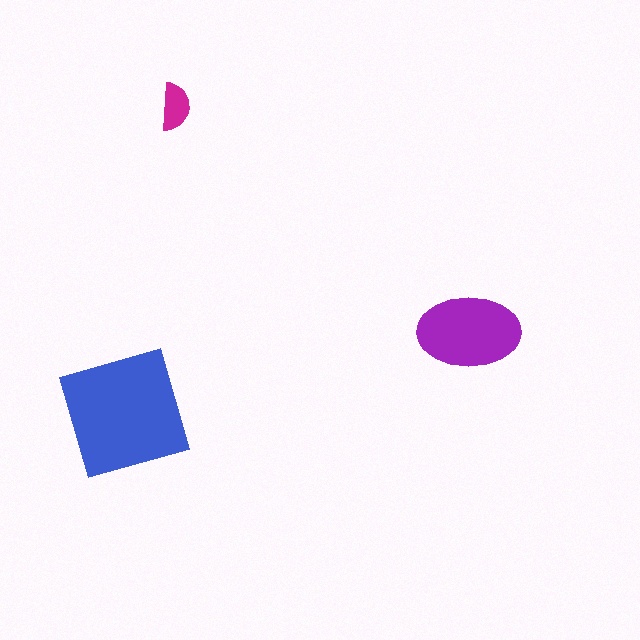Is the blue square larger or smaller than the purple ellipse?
Larger.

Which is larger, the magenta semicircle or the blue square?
The blue square.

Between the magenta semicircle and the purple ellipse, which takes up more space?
The purple ellipse.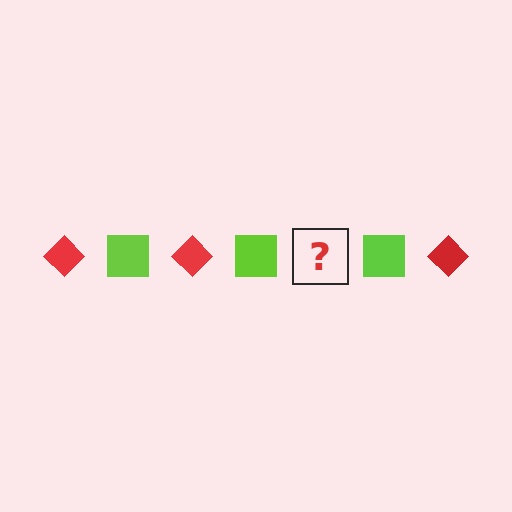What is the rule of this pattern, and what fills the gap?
The rule is that the pattern alternates between red diamond and lime square. The gap should be filled with a red diamond.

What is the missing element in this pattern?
The missing element is a red diamond.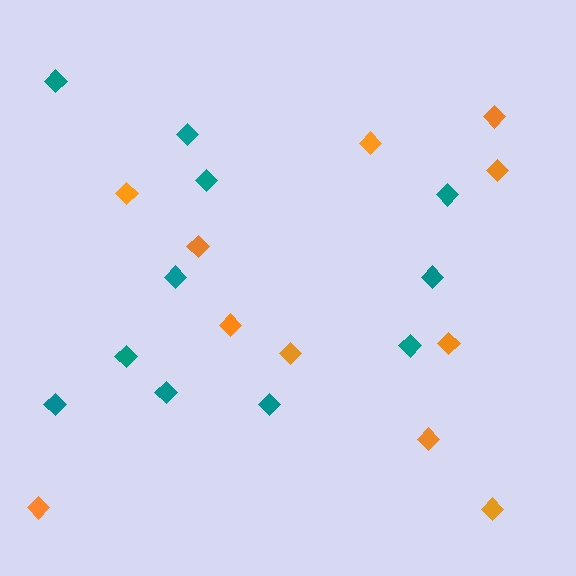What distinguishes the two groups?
There are 2 groups: one group of teal diamonds (11) and one group of orange diamonds (11).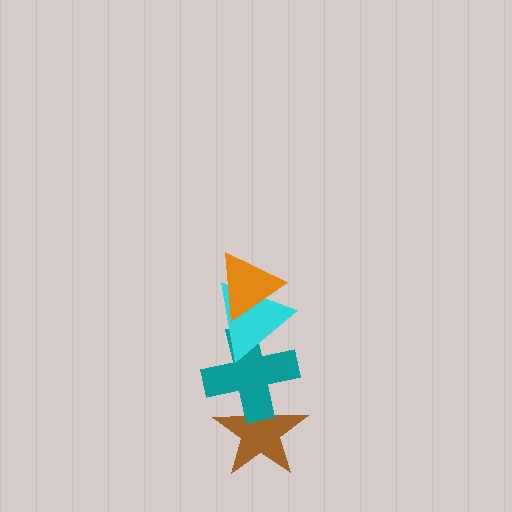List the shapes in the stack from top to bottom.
From top to bottom: the orange triangle, the cyan triangle, the teal cross, the brown star.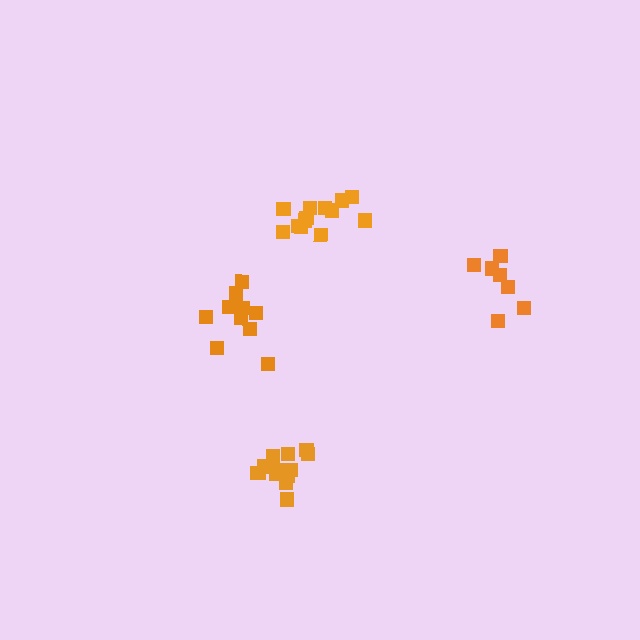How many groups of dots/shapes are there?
There are 4 groups.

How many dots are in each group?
Group 1: 13 dots, Group 2: 13 dots, Group 3: 7 dots, Group 4: 10 dots (43 total).